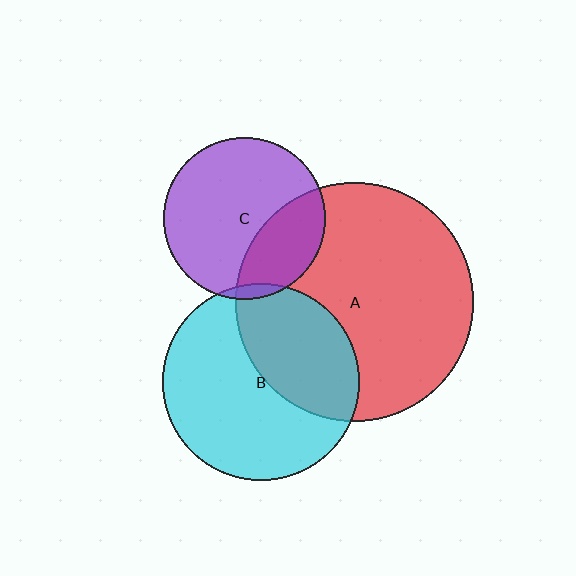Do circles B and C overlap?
Yes.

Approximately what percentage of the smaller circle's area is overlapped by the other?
Approximately 5%.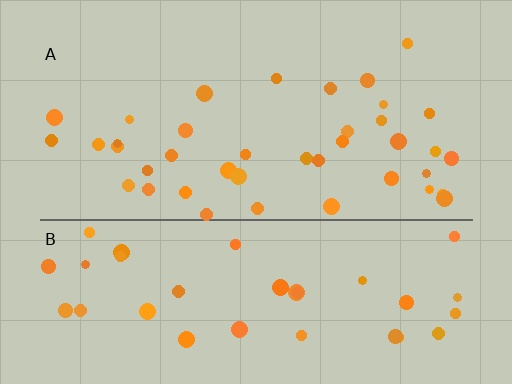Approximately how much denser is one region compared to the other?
Approximately 1.1× — region A over region B.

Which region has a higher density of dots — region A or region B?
A (the top).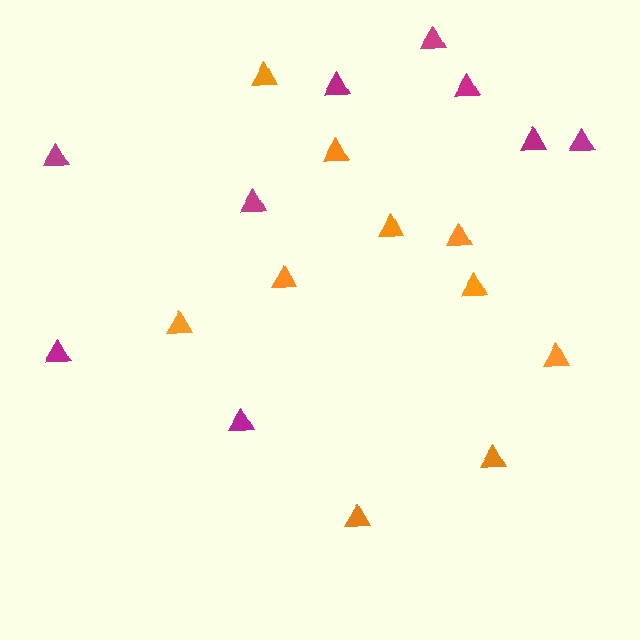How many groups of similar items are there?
There are 2 groups: one group of orange triangles (10) and one group of magenta triangles (9).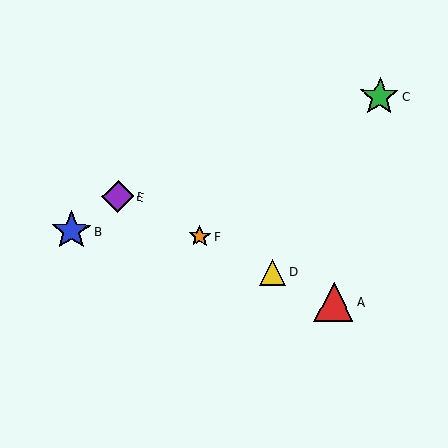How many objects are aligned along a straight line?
4 objects (A, D, E, F) are aligned along a straight line.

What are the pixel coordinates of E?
Object E is at (118, 197).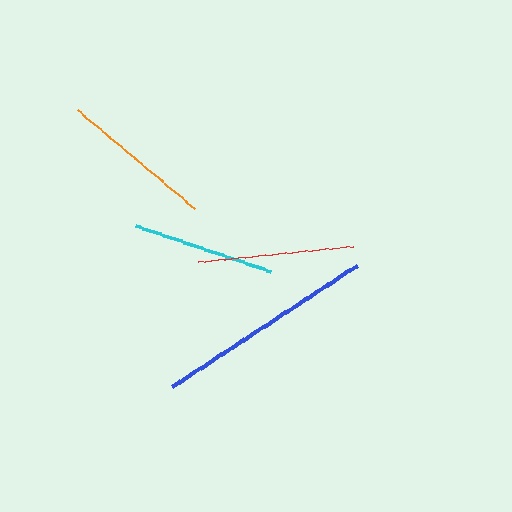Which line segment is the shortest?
The cyan line is the shortest at approximately 142 pixels.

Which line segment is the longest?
The blue line is the longest at approximately 221 pixels.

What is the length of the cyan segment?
The cyan segment is approximately 142 pixels long.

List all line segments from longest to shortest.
From longest to shortest: blue, red, orange, cyan.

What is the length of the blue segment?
The blue segment is approximately 221 pixels long.